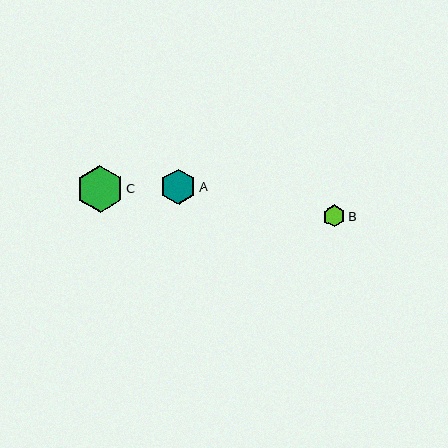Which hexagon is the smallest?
Hexagon B is the smallest with a size of approximately 22 pixels.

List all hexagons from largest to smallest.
From largest to smallest: C, A, B.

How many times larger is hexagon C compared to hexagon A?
Hexagon C is approximately 1.3 times the size of hexagon A.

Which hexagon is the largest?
Hexagon C is the largest with a size of approximately 47 pixels.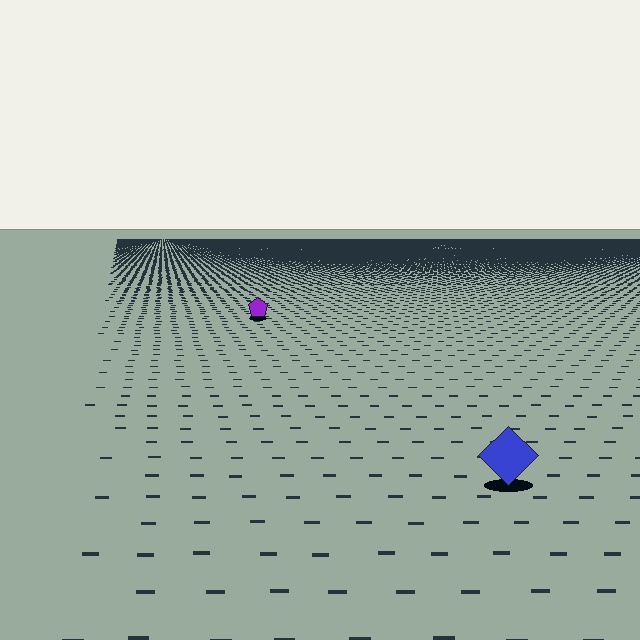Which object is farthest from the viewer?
The purple pentagon is farthest from the viewer. It appears smaller and the ground texture around it is denser.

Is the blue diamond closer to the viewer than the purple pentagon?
Yes. The blue diamond is closer — you can tell from the texture gradient: the ground texture is coarser near it.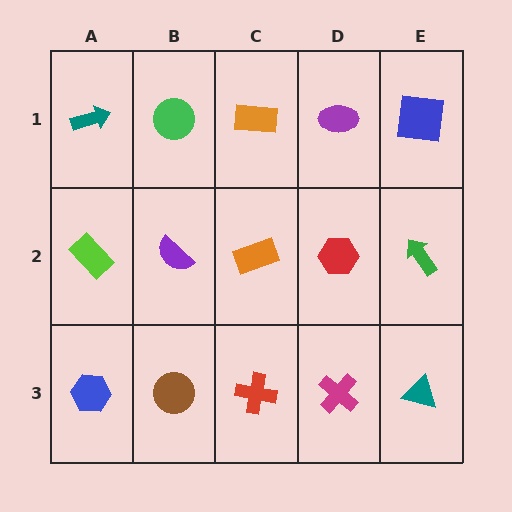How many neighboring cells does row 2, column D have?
4.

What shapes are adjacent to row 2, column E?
A blue square (row 1, column E), a teal triangle (row 3, column E), a red hexagon (row 2, column D).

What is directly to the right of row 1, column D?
A blue square.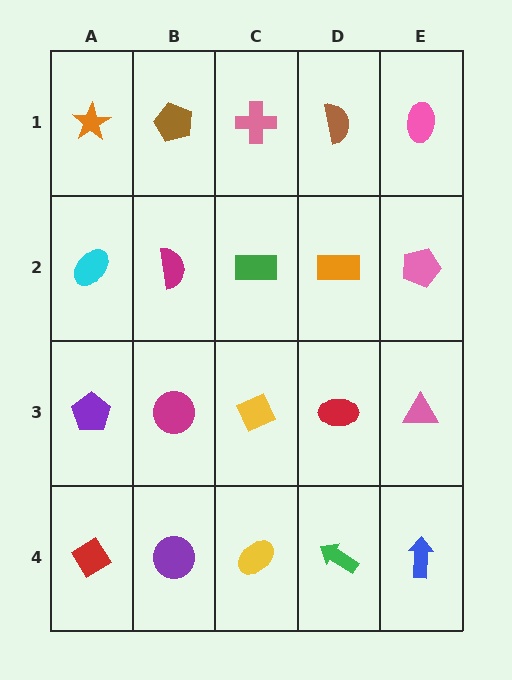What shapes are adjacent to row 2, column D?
A brown semicircle (row 1, column D), a red ellipse (row 3, column D), a green rectangle (row 2, column C), a pink pentagon (row 2, column E).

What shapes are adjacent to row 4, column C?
A yellow diamond (row 3, column C), a purple circle (row 4, column B), a green arrow (row 4, column D).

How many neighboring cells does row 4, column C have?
3.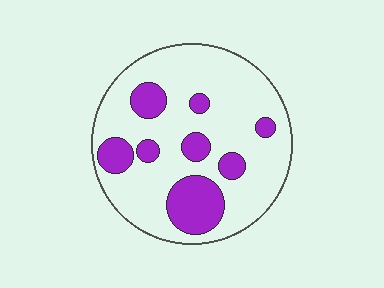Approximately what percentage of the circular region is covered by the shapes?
Approximately 25%.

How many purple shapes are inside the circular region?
8.